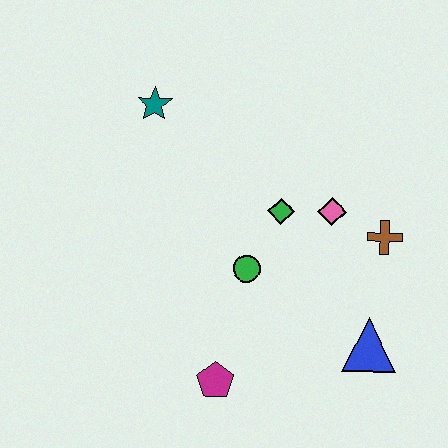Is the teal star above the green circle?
Yes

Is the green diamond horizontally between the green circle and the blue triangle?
Yes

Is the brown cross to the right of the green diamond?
Yes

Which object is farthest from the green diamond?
The magenta pentagon is farthest from the green diamond.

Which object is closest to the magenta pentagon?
The green circle is closest to the magenta pentagon.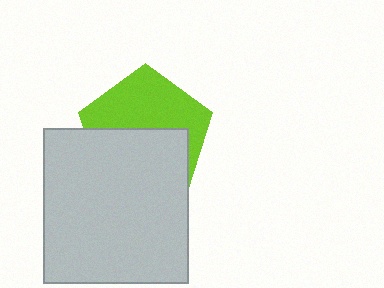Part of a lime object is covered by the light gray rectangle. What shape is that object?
It is a pentagon.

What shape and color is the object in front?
The object in front is a light gray rectangle.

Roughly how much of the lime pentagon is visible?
About half of it is visible (roughly 49%).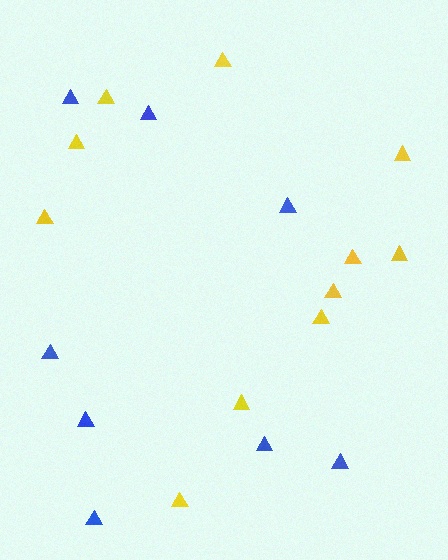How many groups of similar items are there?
There are 2 groups: one group of yellow triangles (11) and one group of blue triangles (8).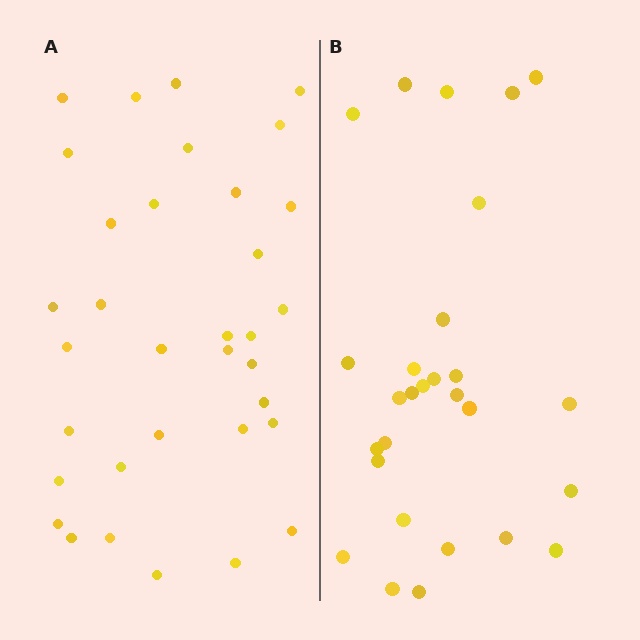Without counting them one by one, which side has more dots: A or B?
Region A (the left region) has more dots.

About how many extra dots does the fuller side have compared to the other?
Region A has about 6 more dots than region B.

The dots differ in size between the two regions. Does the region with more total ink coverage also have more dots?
No. Region B has more total ink coverage because its dots are larger, but region A actually contains more individual dots. Total area can be misleading — the number of items is what matters here.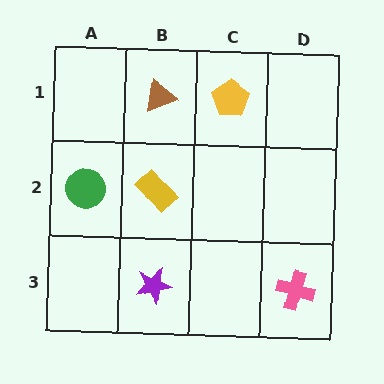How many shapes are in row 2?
2 shapes.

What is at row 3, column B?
A purple star.